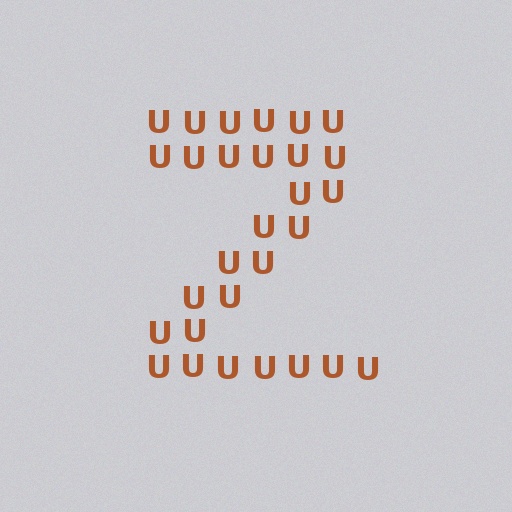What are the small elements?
The small elements are letter U's.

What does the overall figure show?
The overall figure shows the letter Z.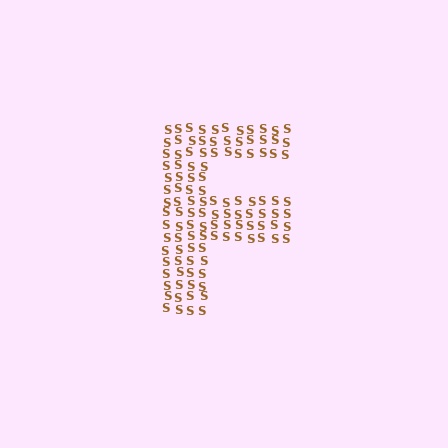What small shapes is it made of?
It is made of small letter S's.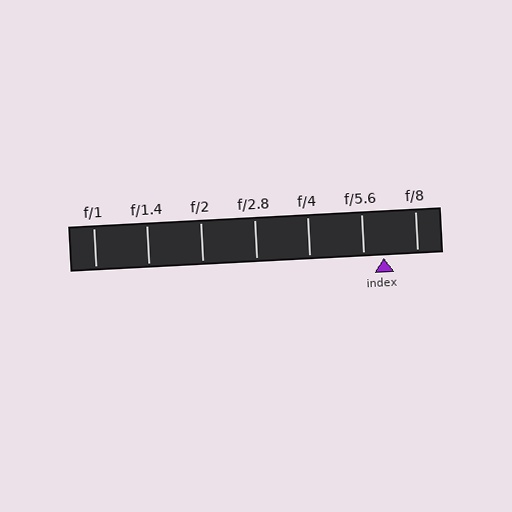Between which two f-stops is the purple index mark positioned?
The index mark is between f/5.6 and f/8.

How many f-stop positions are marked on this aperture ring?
There are 7 f-stop positions marked.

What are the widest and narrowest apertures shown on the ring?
The widest aperture shown is f/1 and the narrowest is f/8.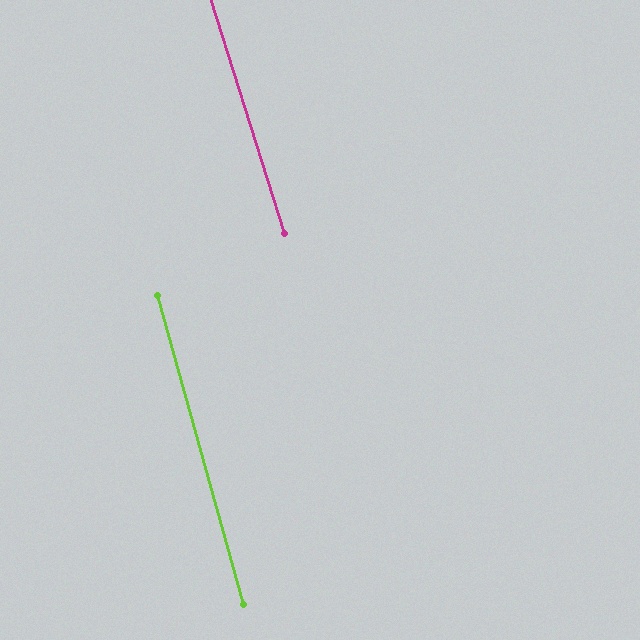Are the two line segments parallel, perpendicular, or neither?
Parallel — their directions differ by only 1.9°.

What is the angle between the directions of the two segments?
Approximately 2 degrees.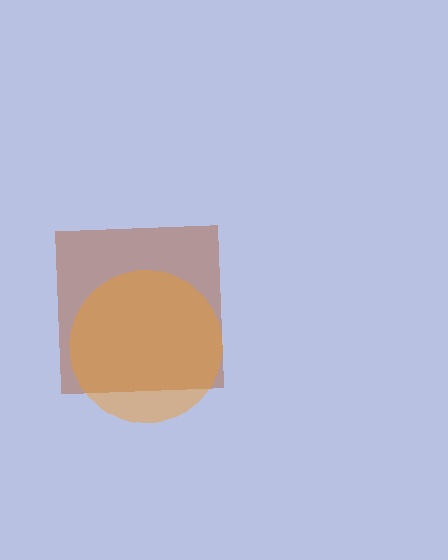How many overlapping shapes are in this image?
There are 2 overlapping shapes in the image.